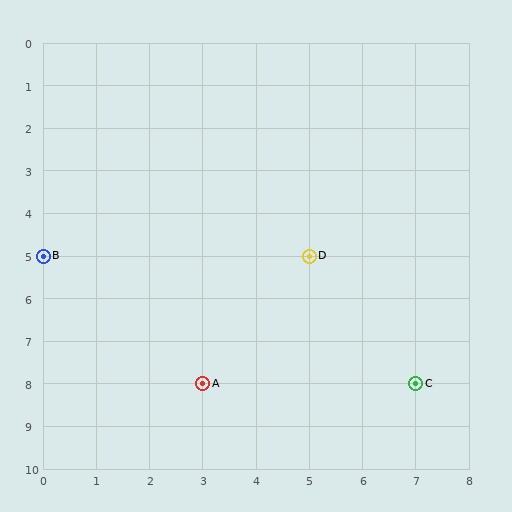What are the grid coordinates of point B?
Point B is at grid coordinates (0, 5).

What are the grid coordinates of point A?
Point A is at grid coordinates (3, 8).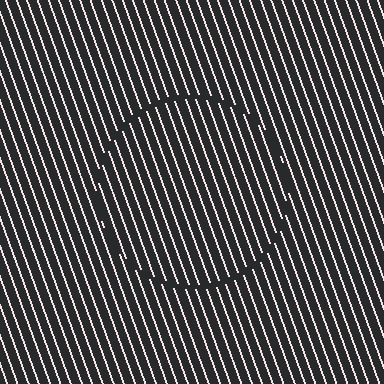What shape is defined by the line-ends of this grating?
An illusory circle. The interior of the shape contains the same grating, shifted by half a period — the contour is defined by the phase discontinuity where line-ends from the inner and outer gratings abut.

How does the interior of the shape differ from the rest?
The interior of the shape contains the same grating, shifted by half a period — the contour is defined by the phase discontinuity where line-ends from the inner and outer gratings abut.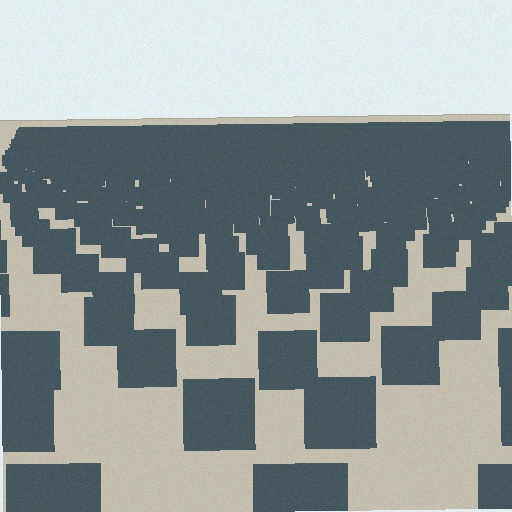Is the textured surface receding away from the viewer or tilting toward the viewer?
The surface is receding away from the viewer. Texture elements get smaller and denser toward the top.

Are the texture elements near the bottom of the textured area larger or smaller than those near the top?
Larger. Near the bottom, elements are closer to the viewer and appear at a bigger on-screen size.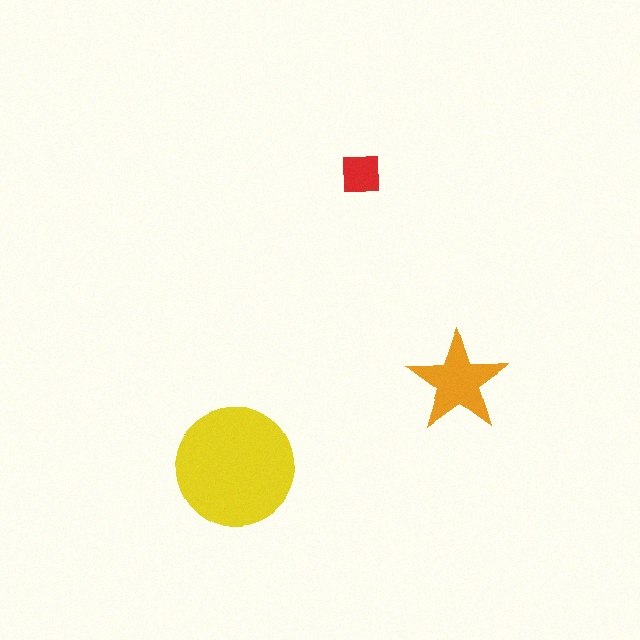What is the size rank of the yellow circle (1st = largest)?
1st.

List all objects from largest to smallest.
The yellow circle, the orange star, the red square.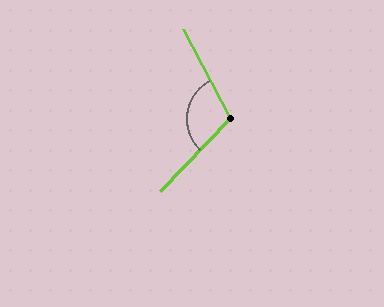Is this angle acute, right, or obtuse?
It is obtuse.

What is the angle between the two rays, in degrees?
Approximately 109 degrees.